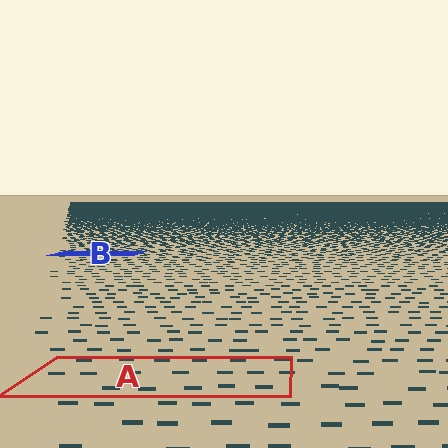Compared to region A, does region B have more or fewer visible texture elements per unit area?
Region B has more texture elements per unit area — they are packed more densely because it is farther away.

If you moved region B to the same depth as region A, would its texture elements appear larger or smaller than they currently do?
They would appear larger. At a closer depth, the same texture elements are projected at a bigger on-screen size.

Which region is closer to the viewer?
Region A is closer. The texture elements there are larger and more spread out.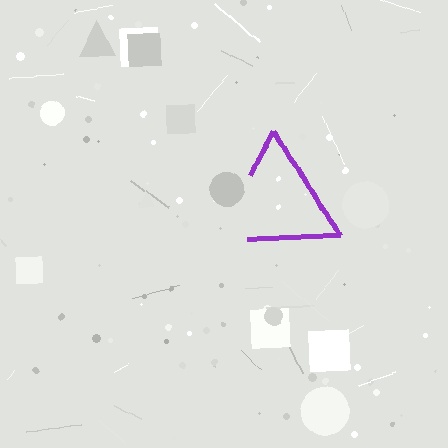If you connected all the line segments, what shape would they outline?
They would outline a triangle.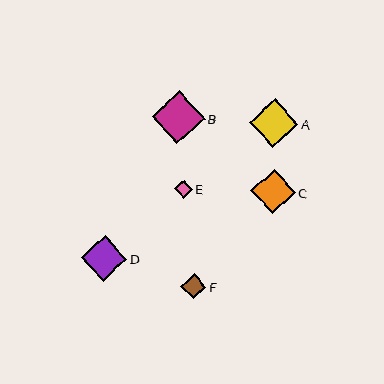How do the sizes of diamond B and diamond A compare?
Diamond B and diamond A are approximately the same size.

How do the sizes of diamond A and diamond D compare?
Diamond A and diamond D are approximately the same size.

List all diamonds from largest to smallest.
From largest to smallest: B, A, D, C, F, E.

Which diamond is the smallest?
Diamond E is the smallest with a size of approximately 18 pixels.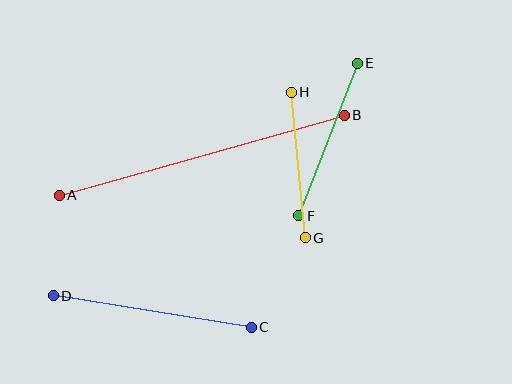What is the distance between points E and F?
The distance is approximately 164 pixels.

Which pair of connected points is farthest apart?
Points A and B are farthest apart.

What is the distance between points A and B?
The distance is approximately 296 pixels.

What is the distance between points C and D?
The distance is approximately 200 pixels.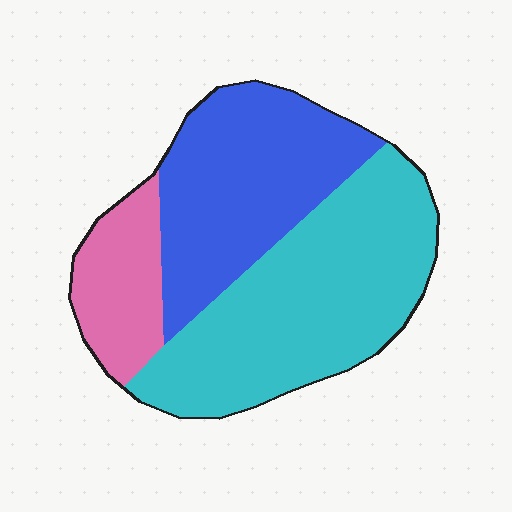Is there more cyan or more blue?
Cyan.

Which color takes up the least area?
Pink, at roughly 15%.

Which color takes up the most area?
Cyan, at roughly 50%.